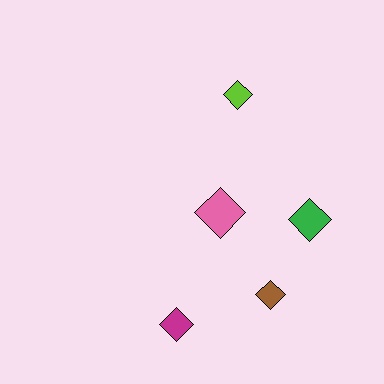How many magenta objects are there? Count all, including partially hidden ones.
There is 1 magenta object.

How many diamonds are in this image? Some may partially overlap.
There are 5 diamonds.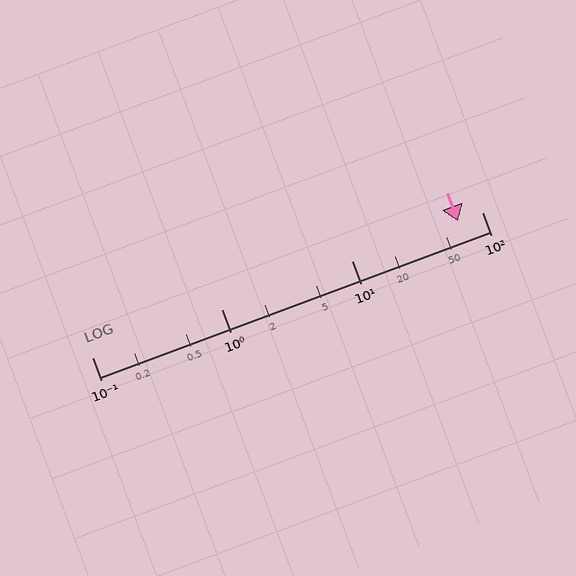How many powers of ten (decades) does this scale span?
The scale spans 3 decades, from 0.1 to 100.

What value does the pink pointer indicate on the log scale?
The pointer indicates approximately 66.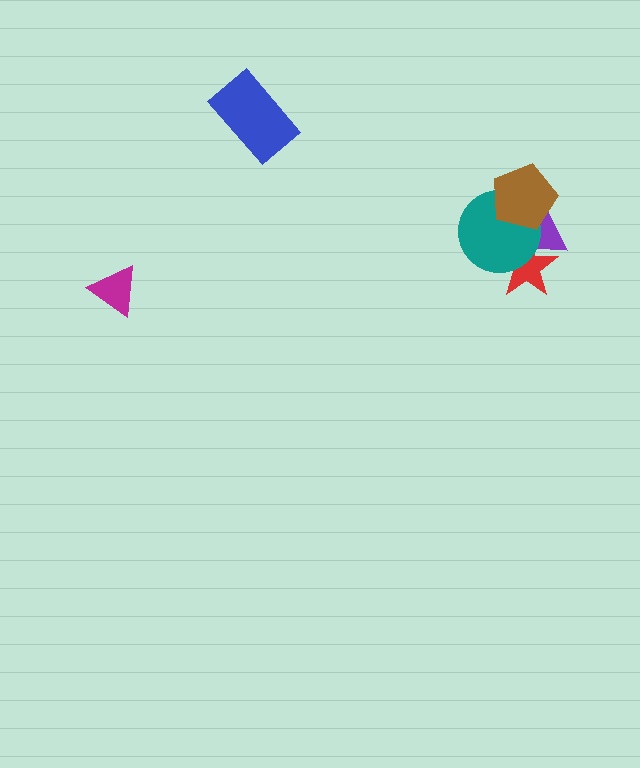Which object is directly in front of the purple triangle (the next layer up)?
The red star is directly in front of the purple triangle.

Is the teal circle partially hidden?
Yes, it is partially covered by another shape.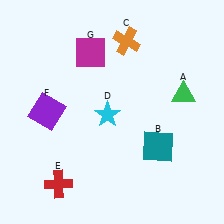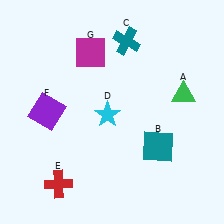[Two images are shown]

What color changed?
The cross (C) changed from orange in Image 1 to teal in Image 2.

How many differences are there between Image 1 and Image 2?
There is 1 difference between the two images.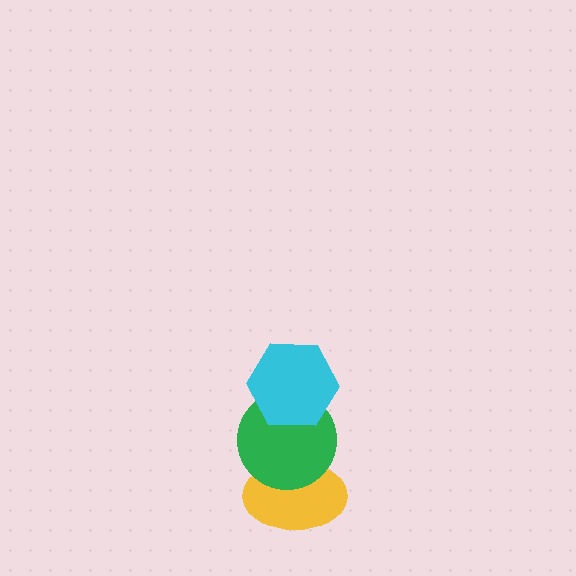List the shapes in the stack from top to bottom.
From top to bottom: the cyan hexagon, the green circle, the yellow ellipse.